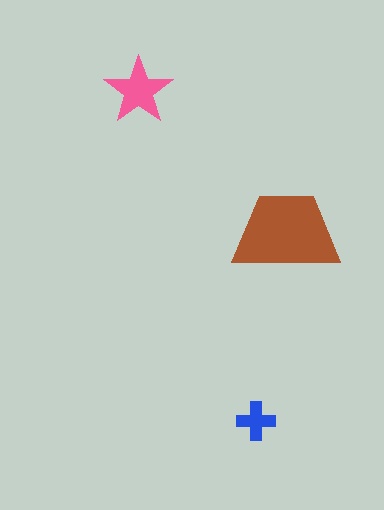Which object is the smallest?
The blue cross.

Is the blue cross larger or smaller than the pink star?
Smaller.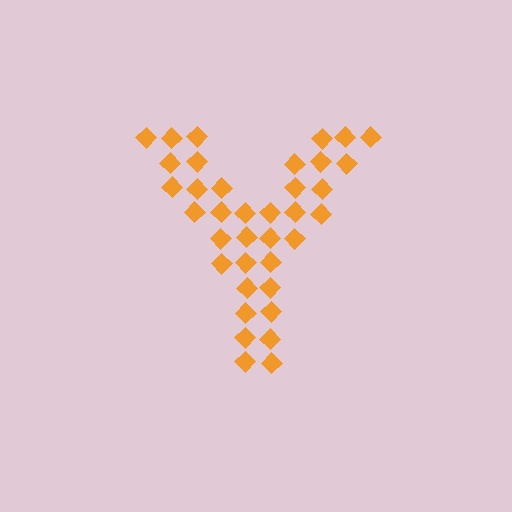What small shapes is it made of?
It is made of small diamonds.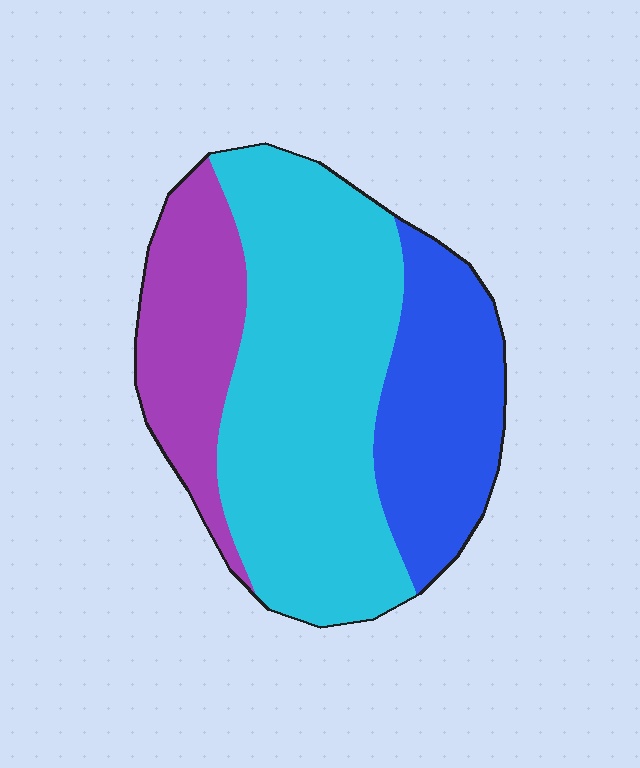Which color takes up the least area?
Purple, at roughly 20%.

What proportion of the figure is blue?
Blue covers 25% of the figure.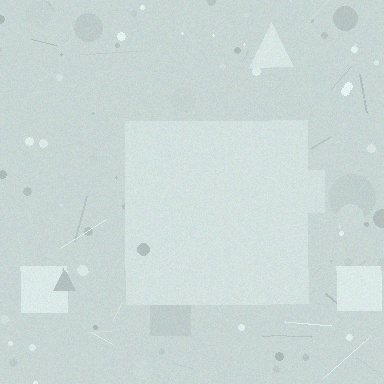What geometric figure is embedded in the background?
A square is embedded in the background.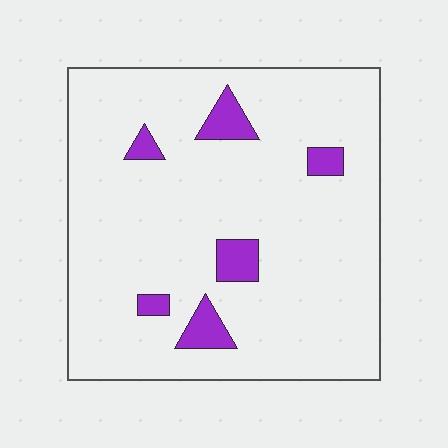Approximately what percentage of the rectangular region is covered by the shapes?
Approximately 10%.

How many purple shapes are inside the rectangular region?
6.